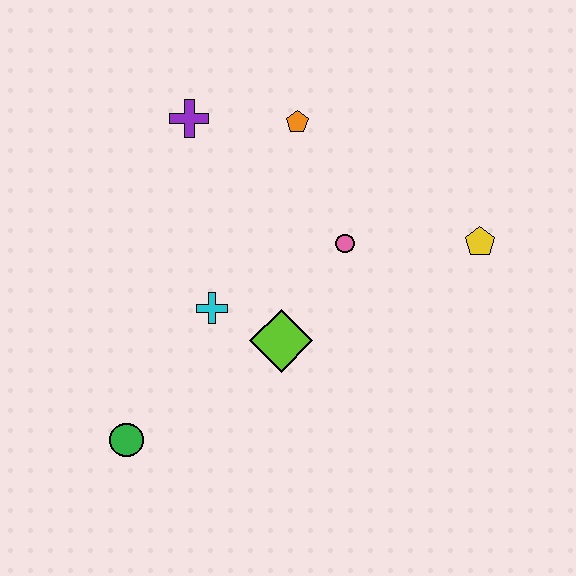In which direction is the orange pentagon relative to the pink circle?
The orange pentagon is above the pink circle.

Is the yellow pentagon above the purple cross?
No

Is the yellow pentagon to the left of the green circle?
No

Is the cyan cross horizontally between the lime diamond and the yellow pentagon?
No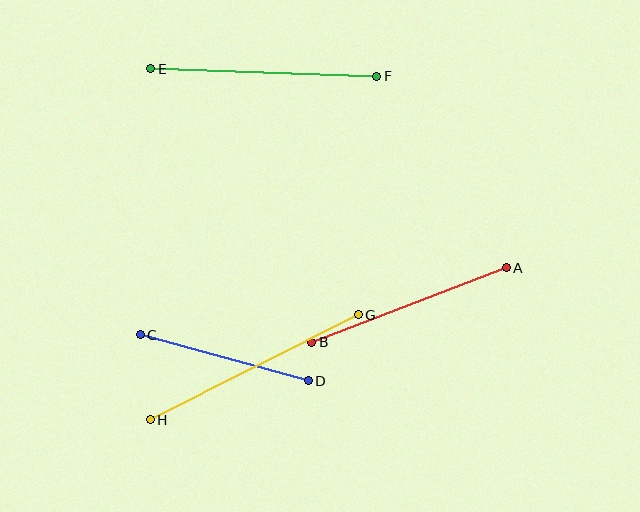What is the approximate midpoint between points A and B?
The midpoint is at approximately (409, 305) pixels.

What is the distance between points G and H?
The distance is approximately 233 pixels.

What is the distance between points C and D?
The distance is approximately 174 pixels.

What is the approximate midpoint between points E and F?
The midpoint is at approximately (264, 72) pixels.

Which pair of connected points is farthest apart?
Points G and H are farthest apart.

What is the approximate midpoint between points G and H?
The midpoint is at approximately (254, 367) pixels.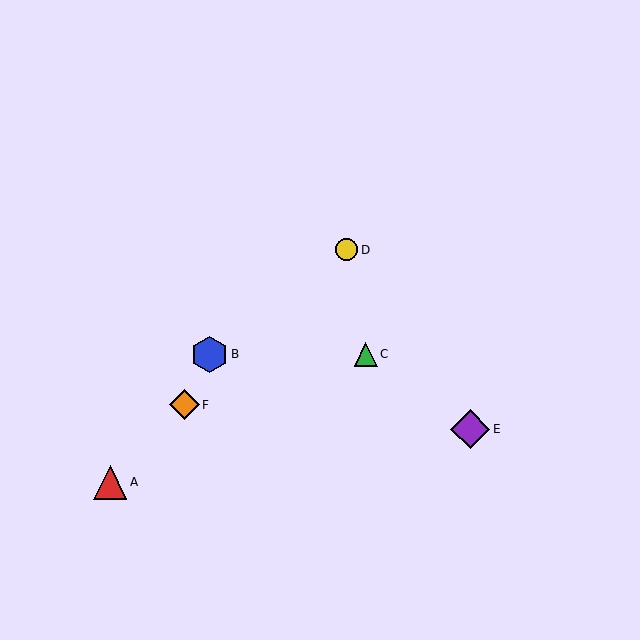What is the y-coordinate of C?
Object C is at y≈355.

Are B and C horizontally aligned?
Yes, both are at y≈355.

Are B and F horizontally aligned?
No, B is at y≈355 and F is at y≈405.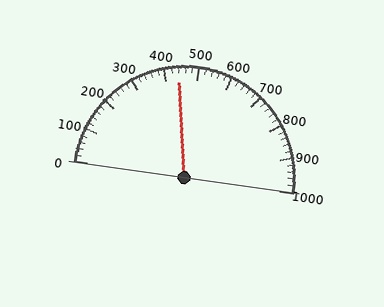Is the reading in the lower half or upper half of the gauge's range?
The reading is in the lower half of the range (0 to 1000).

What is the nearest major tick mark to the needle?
The nearest major tick mark is 400.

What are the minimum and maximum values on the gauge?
The gauge ranges from 0 to 1000.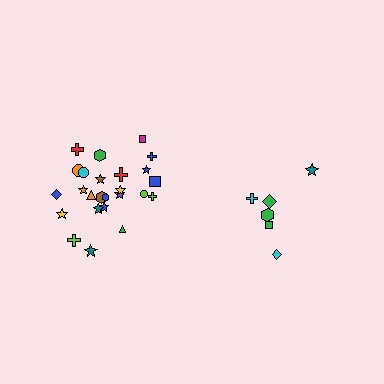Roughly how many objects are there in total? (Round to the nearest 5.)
Roughly 30 objects in total.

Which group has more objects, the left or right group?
The left group.